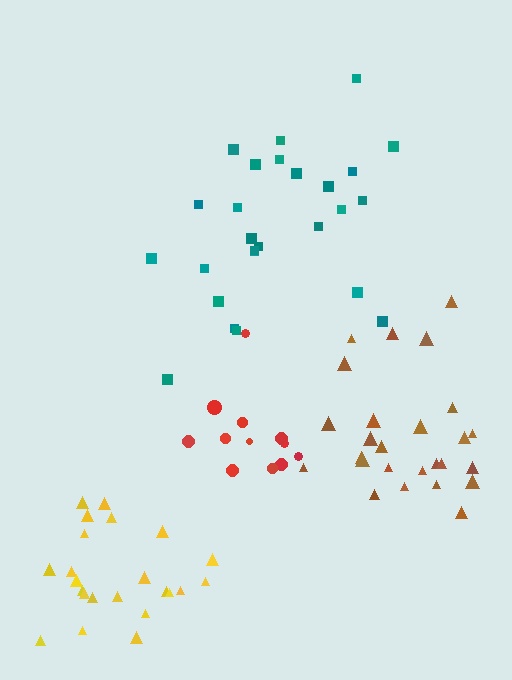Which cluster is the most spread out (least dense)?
Teal.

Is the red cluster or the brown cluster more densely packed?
Red.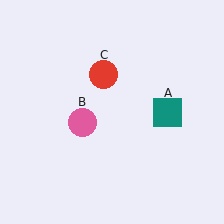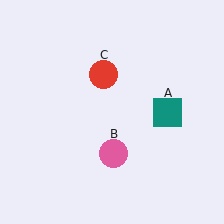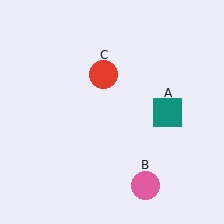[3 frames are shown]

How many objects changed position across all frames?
1 object changed position: pink circle (object B).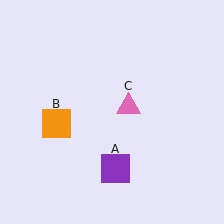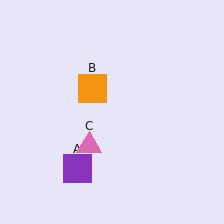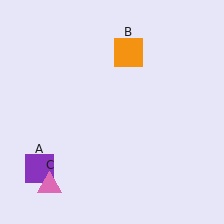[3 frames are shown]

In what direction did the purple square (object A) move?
The purple square (object A) moved left.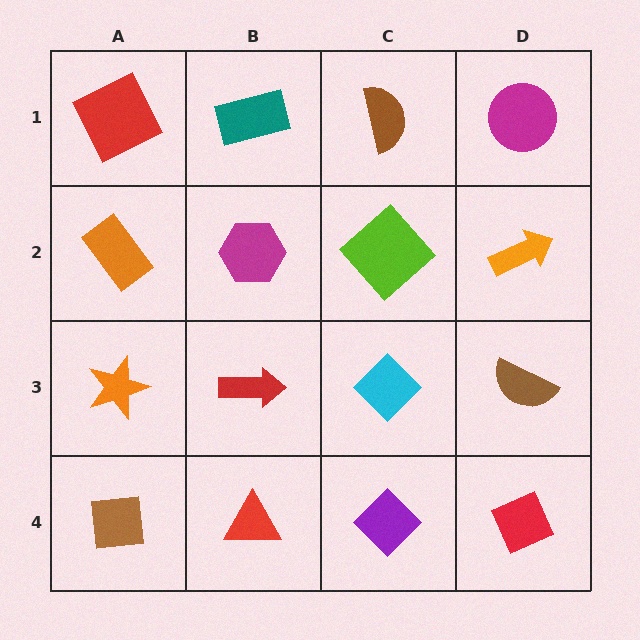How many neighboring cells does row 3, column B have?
4.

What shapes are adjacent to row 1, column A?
An orange rectangle (row 2, column A), a teal rectangle (row 1, column B).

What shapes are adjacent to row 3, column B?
A magenta hexagon (row 2, column B), a red triangle (row 4, column B), an orange star (row 3, column A), a cyan diamond (row 3, column C).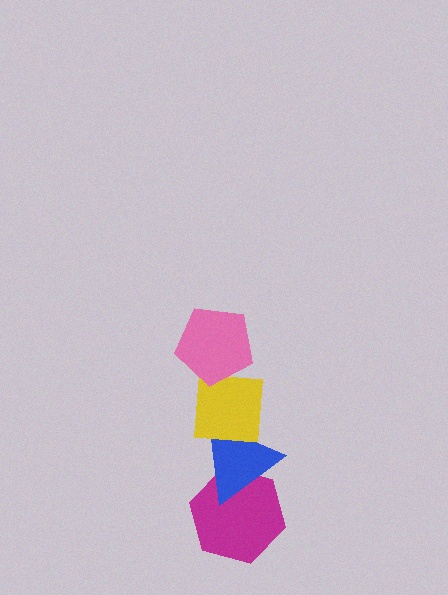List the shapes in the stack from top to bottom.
From top to bottom: the pink pentagon, the yellow square, the blue triangle, the magenta hexagon.